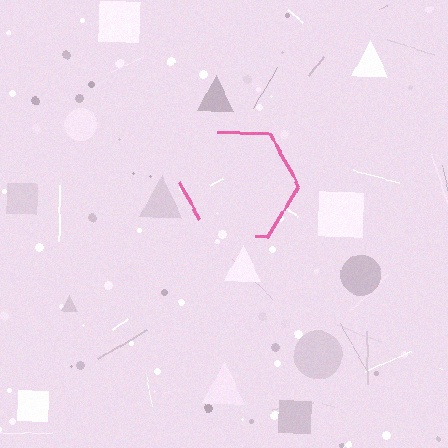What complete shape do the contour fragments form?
The contour fragments form a hexagon.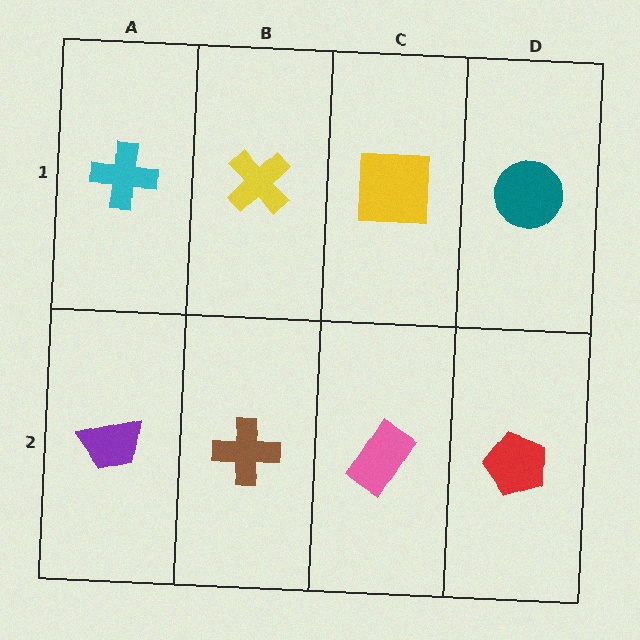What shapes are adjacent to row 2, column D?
A teal circle (row 1, column D), a pink rectangle (row 2, column C).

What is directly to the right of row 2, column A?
A brown cross.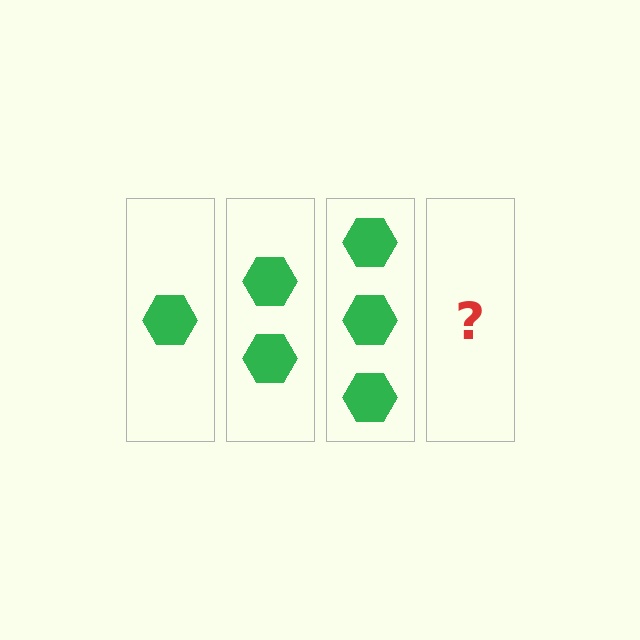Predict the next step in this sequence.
The next step is 4 hexagons.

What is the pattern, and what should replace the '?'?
The pattern is that each step adds one more hexagon. The '?' should be 4 hexagons.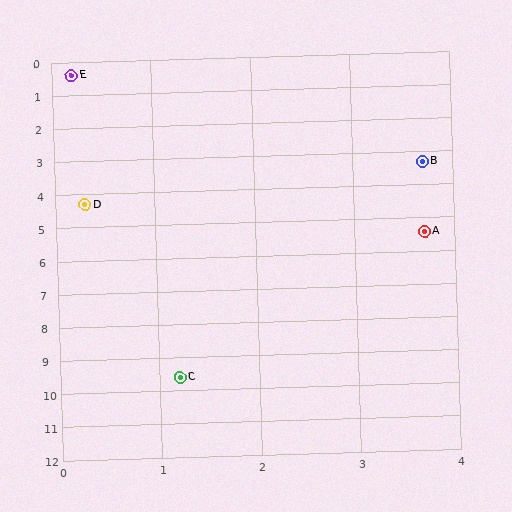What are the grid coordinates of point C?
Point C is at approximately (1.2, 9.6).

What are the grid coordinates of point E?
Point E is at approximately (0.2, 0.4).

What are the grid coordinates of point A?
Point A is at approximately (3.7, 5.4).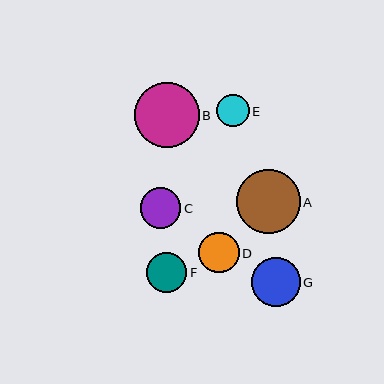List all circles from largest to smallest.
From largest to smallest: B, A, G, D, C, F, E.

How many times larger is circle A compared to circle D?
Circle A is approximately 1.6 times the size of circle D.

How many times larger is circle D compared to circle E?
Circle D is approximately 1.2 times the size of circle E.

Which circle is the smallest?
Circle E is the smallest with a size of approximately 33 pixels.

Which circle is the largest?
Circle B is the largest with a size of approximately 64 pixels.